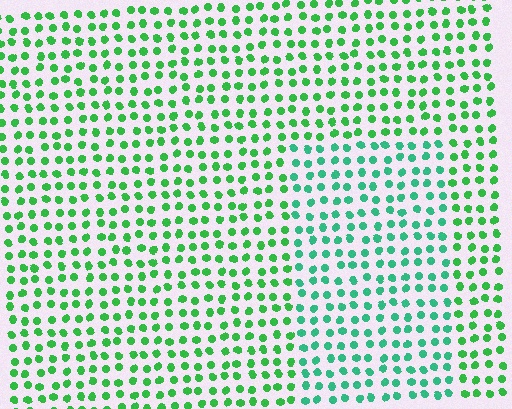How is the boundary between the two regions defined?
The boundary is defined purely by a slight shift in hue (about 28 degrees). Spacing, size, and orientation are identical on both sides.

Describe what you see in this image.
The image is filled with small green elements in a uniform arrangement. A rectangle-shaped region is visible where the elements are tinted to a slightly different hue, forming a subtle color boundary.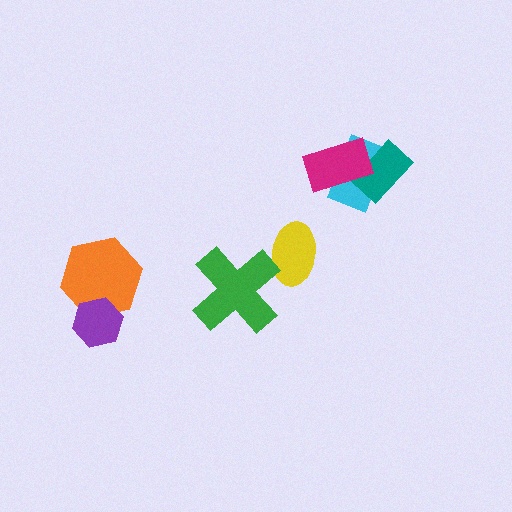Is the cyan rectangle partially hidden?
Yes, it is partially covered by another shape.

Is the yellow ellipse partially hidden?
Yes, it is partially covered by another shape.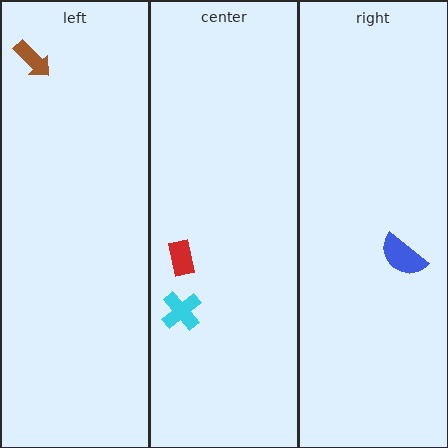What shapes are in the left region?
The brown arrow.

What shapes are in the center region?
The red rectangle, the cyan cross.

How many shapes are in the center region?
2.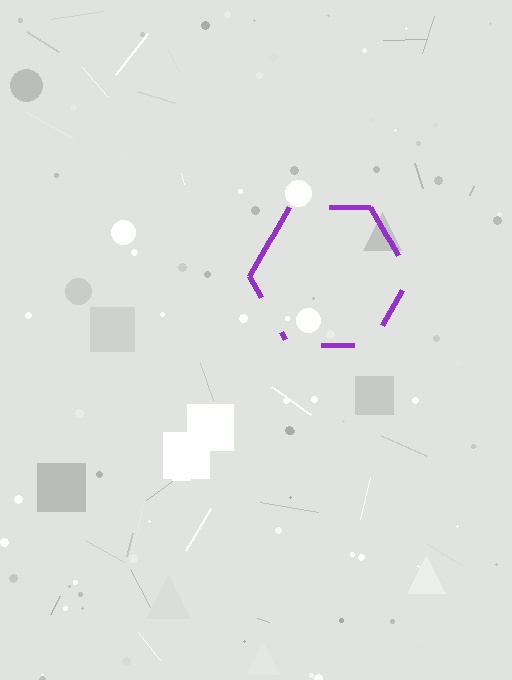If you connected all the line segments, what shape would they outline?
They would outline a hexagon.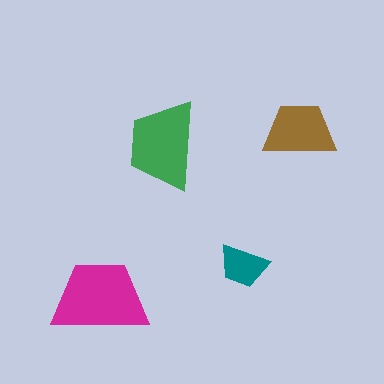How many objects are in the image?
There are 4 objects in the image.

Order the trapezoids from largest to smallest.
the magenta one, the green one, the brown one, the teal one.